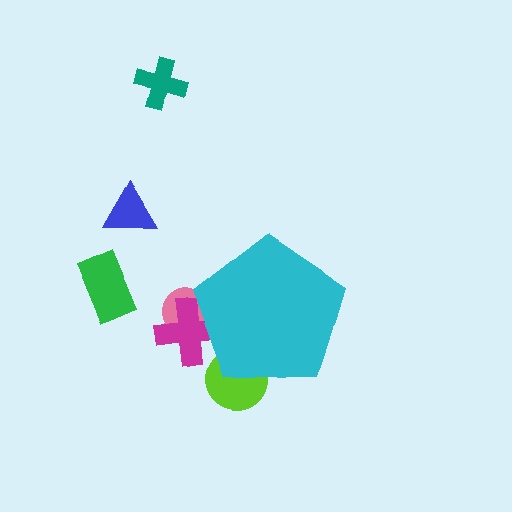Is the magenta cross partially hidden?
Yes, the magenta cross is partially hidden behind the cyan pentagon.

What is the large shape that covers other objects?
A cyan pentagon.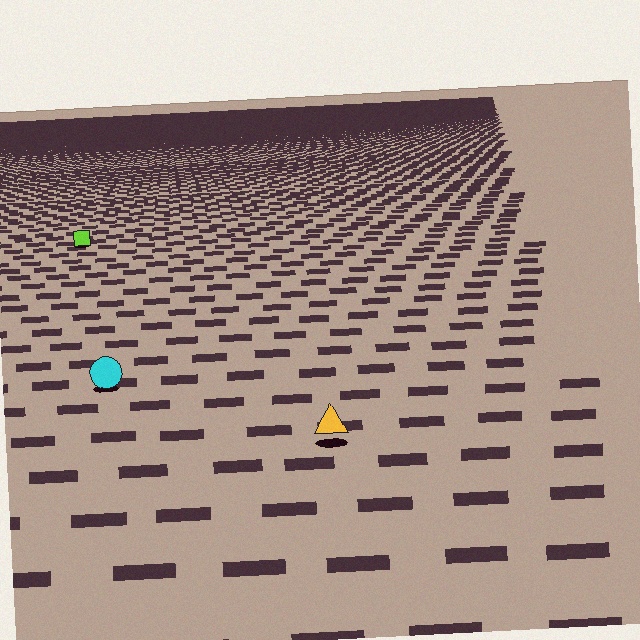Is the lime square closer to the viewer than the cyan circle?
No. The cyan circle is closer — you can tell from the texture gradient: the ground texture is coarser near it.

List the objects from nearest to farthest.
From nearest to farthest: the yellow triangle, the cyan circle, the lime square.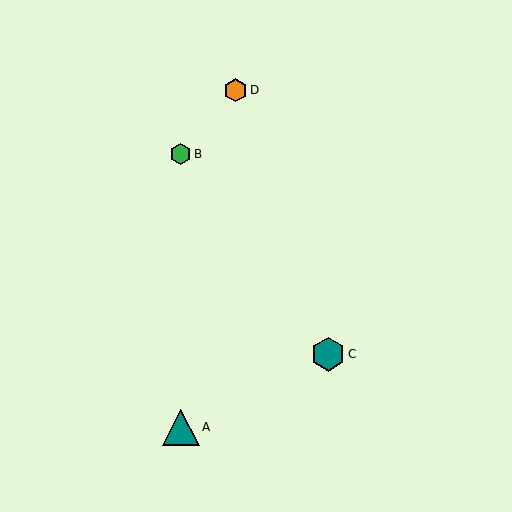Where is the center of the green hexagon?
The center of the green hexagon is at (181, 154).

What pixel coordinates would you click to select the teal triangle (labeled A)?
Click at (181, 427) to select the teal triangle A.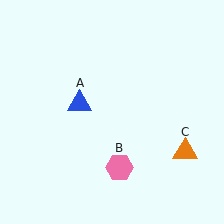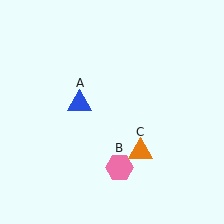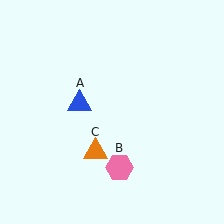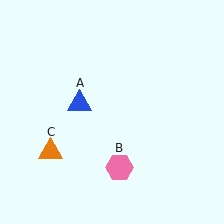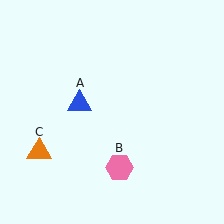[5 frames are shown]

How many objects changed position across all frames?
1 object changed position: orange triangle (object C).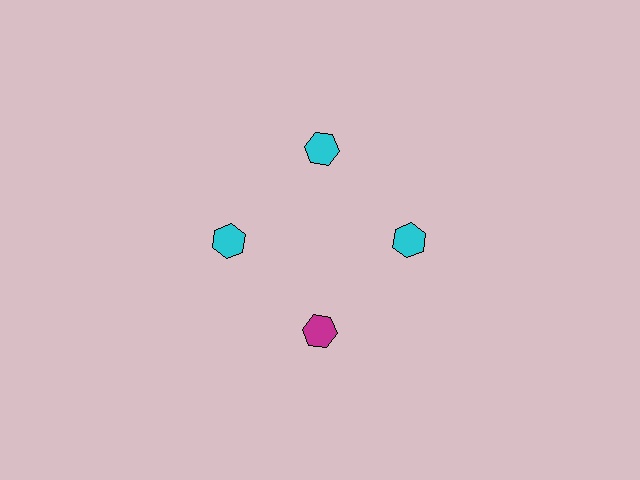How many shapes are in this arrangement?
There are 4 shapes arranged in a ring pattern.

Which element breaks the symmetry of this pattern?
The magenta hexagon at roughly the 6 o'clock position breaks the symmetry. All other shapes are cyan hexagons.